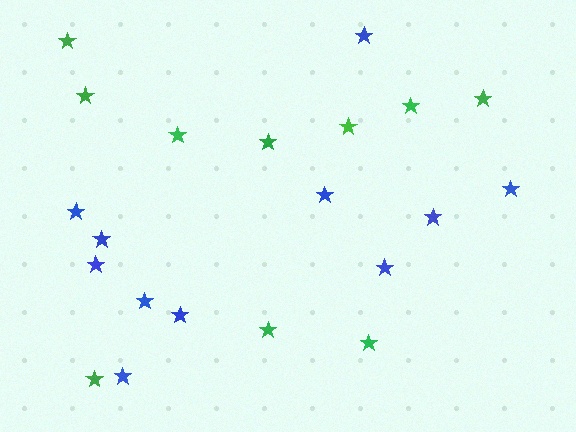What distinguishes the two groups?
There are 2 groups: one group of green stars (10) and one group of blue stars (11).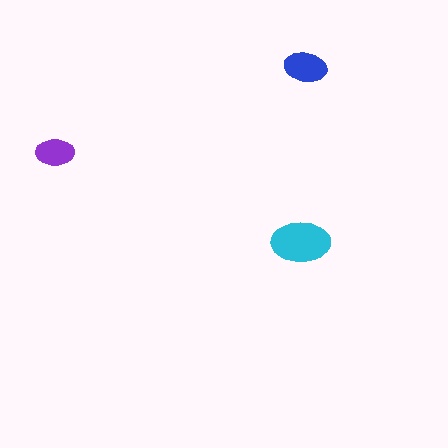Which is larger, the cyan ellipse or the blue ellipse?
The cyan one.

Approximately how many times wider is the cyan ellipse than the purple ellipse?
About 1.5 times wider.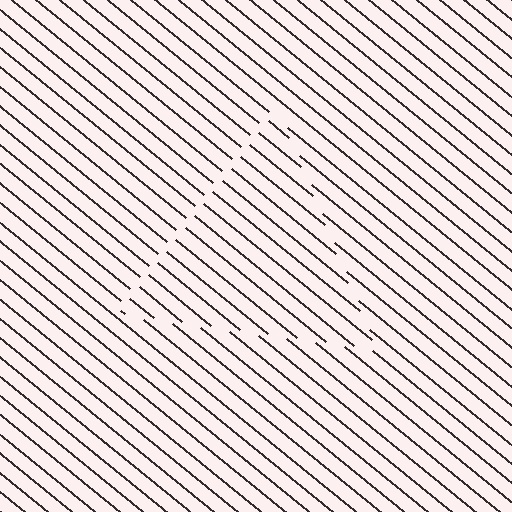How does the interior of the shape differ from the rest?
The interior of the shape contains the same grating, shifted by half a period — the contour is defined by the phase discontinuity where line-ends from the inner and outer gratings abut.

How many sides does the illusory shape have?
3 sides — the line-ends trace a triangle.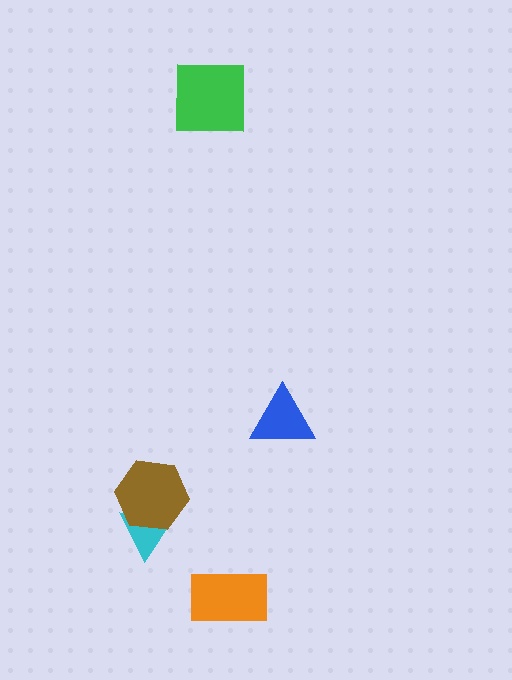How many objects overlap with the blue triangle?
0 objects overlap with the blue triangle.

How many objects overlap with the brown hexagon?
1 object overlaps with the brown hexagon.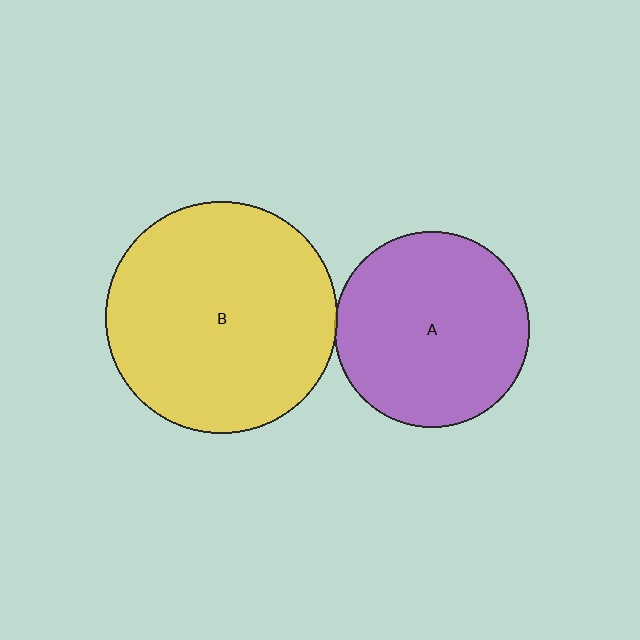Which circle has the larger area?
Circle B (yellow).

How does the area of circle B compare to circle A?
Approximately 1.4 times.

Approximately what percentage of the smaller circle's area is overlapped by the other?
Approximately 5%.